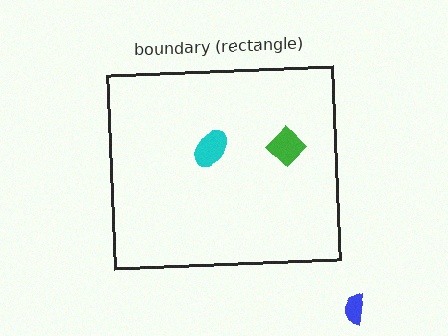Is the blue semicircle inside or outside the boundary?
Outside.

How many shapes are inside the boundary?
2 inside, 1 outside.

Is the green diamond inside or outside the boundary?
Inside.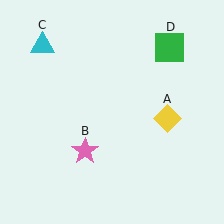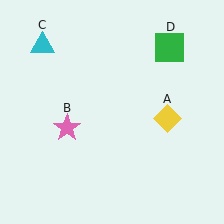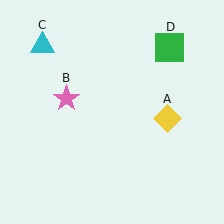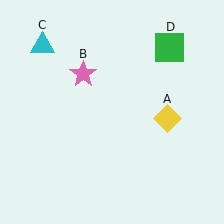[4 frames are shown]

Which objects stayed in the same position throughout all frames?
Yellow diamond (object A) and cyan triangle (object C) and green square (object D) remained stationary.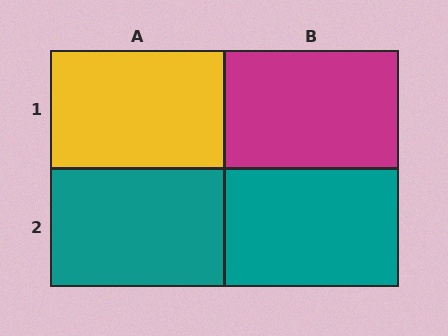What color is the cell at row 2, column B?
Teal.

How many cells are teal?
2 cells are teal.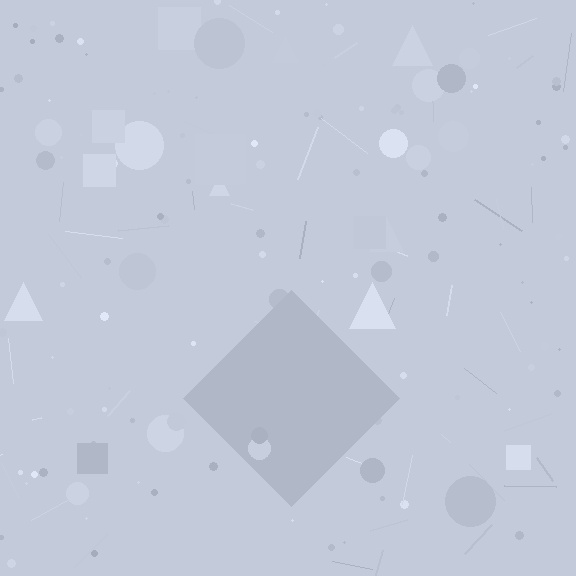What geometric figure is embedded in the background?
A diamond is embedded in the background.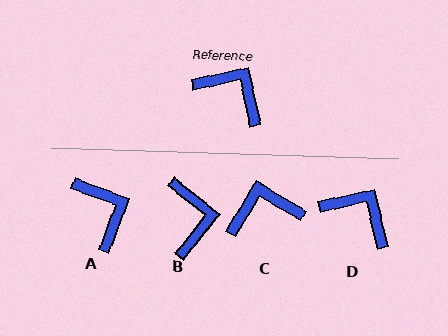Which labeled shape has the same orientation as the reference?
D.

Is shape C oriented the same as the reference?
No, it is off by about 47 degrees.